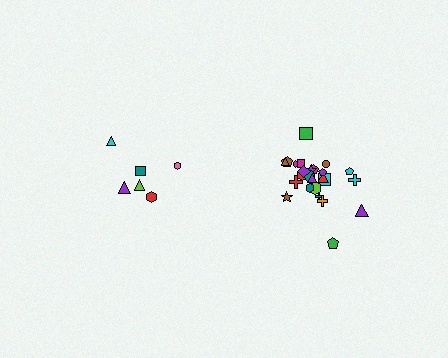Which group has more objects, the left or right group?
The right group.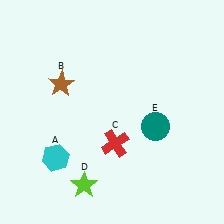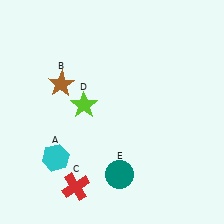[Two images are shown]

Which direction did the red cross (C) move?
The red cross (C) moved down.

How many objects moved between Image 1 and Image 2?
3 objects moved between the two images.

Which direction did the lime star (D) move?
The lime star (D) moved up.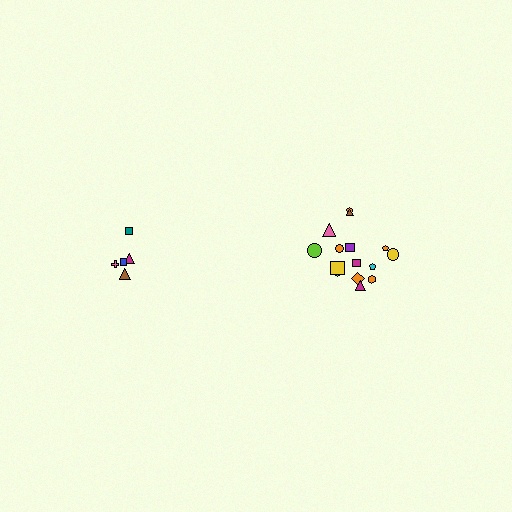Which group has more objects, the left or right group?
The right group.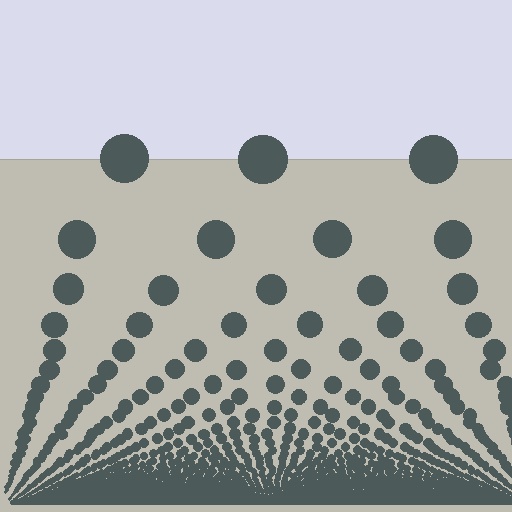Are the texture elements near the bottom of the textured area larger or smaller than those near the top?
Smaller. The gradient is inverted — elements near the bottom are smaller and denser.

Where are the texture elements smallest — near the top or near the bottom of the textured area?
Near the bottom.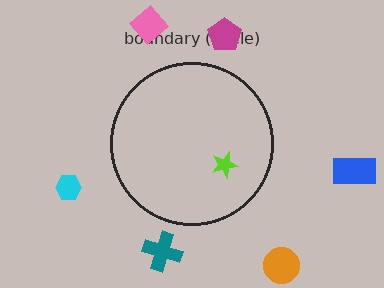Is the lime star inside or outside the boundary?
Inside.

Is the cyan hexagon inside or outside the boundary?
Outside.